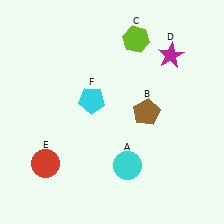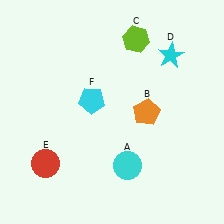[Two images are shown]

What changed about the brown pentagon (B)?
In Image 1, B is brown. In Image 2, it changed to orange.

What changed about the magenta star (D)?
In Image 1, D is magenta. In Image 2, it changed to cyan.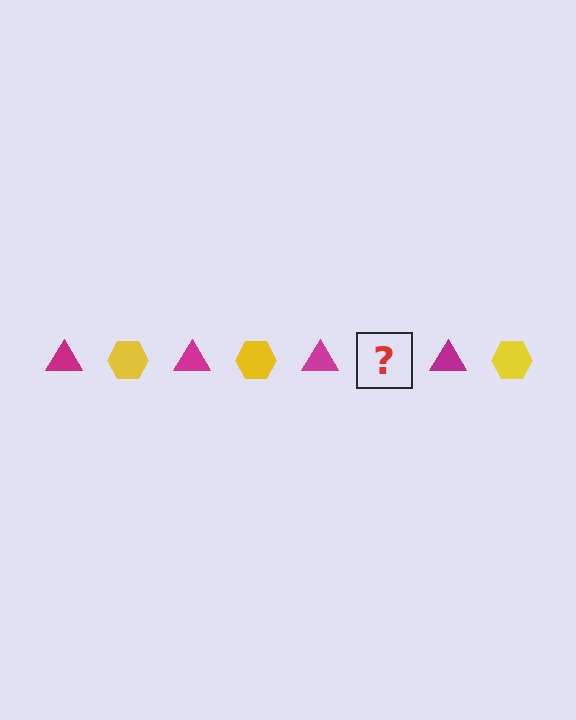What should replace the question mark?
The question mark should be replaced with a yellow hexagon.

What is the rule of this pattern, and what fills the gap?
The rule is that the pattern alternates between magenta triangle and yellow hexagon. The gap should be filled with a yellow hexagon.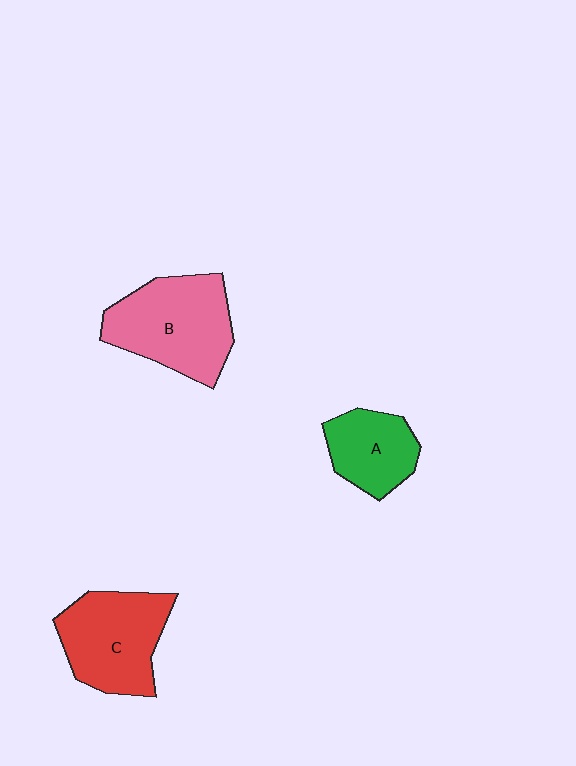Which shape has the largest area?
Shape B (pink).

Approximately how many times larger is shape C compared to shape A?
Approximately 1.5 times.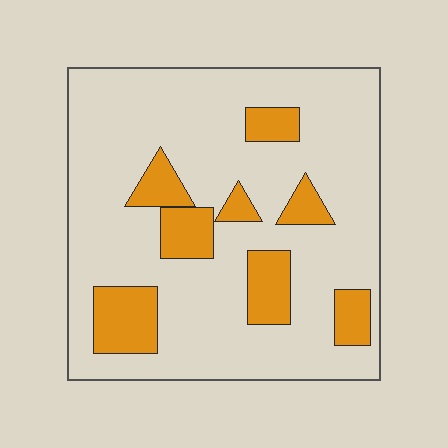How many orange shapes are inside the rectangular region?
8.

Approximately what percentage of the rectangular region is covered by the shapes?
Approximately 20%.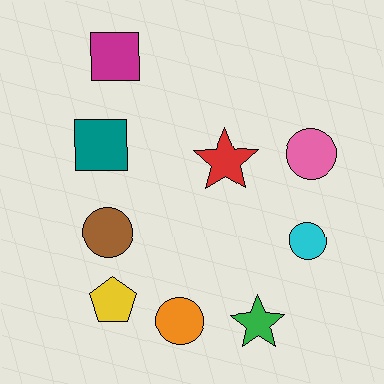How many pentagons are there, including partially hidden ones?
There is 1 pentagon.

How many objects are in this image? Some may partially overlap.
There are 9 objects.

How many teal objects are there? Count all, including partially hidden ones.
There is 1 teal object.